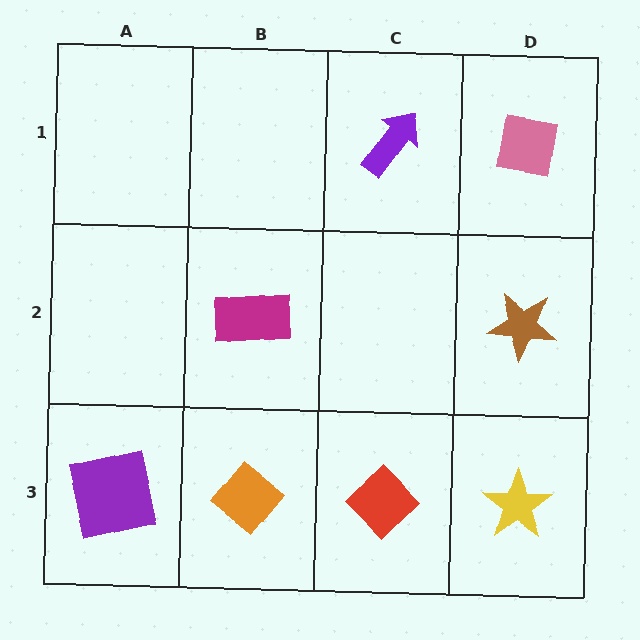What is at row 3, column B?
An orange diamond.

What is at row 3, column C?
A red diamond.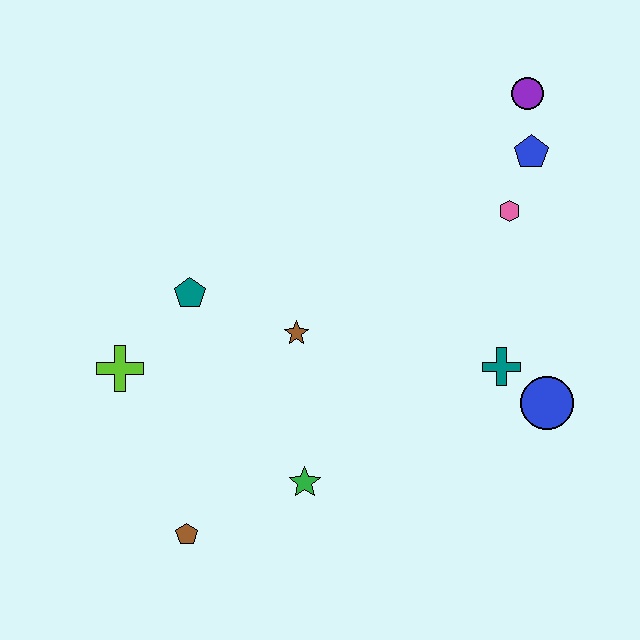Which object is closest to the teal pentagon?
The lime cross is closest to the teal pentagon.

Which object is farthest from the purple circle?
The brown pentagon is farthest from the purple circle.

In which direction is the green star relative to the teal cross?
The green star is to the left of the teal cross.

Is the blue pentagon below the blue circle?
No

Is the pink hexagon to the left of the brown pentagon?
No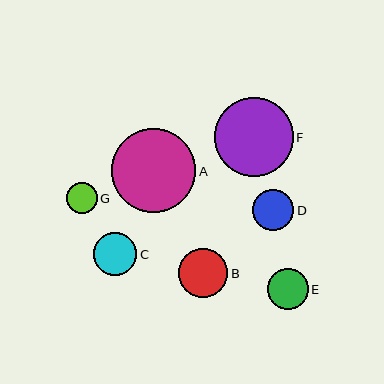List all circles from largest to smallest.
From largest to smallest: A, F, B, C, E, D, G.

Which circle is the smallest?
Circle G is the smallest with a size of approximately 31 pixels.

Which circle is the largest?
Circle A is the largest with a size of approximately 84 pixels.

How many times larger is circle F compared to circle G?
Circle F is approximately 2.5 times the size of circle G.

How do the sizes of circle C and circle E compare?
Circle C and circle E are approximately the same size.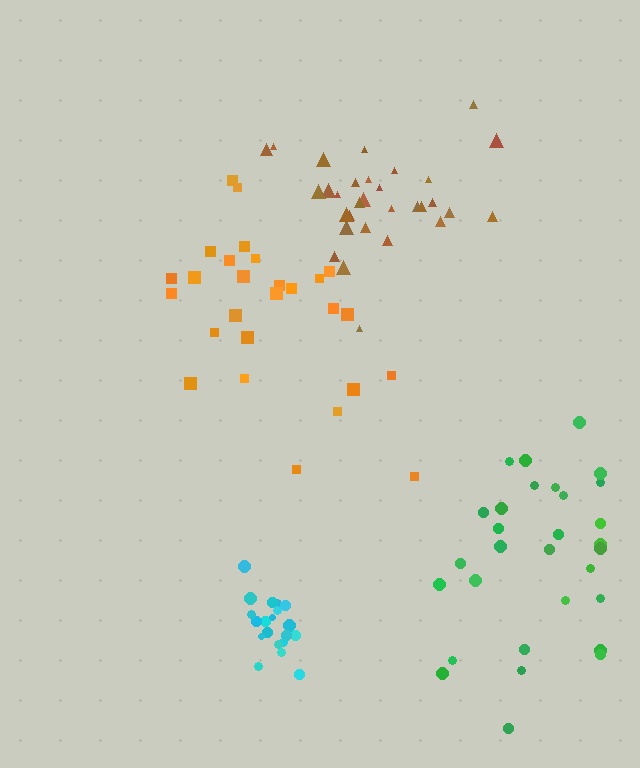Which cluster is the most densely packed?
Cyan.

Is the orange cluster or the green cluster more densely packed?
Green.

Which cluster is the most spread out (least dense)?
Orange.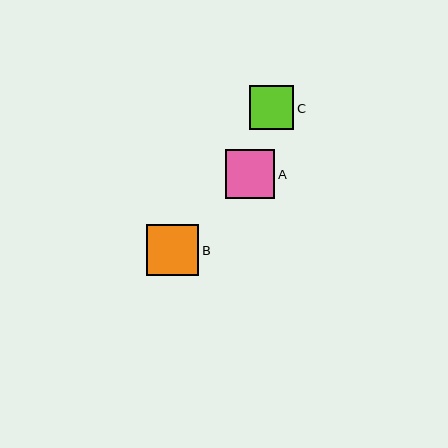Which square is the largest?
Square B is the largest with a size of approximately 52 pixels.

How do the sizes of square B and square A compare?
Square B and square A are approximately the same size.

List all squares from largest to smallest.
From largest to smallest: B, A, C.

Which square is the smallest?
Square C is the smallest with a size of approximately 44 pixels.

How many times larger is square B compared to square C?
Square B is approximately 1.2 times the size of square C.